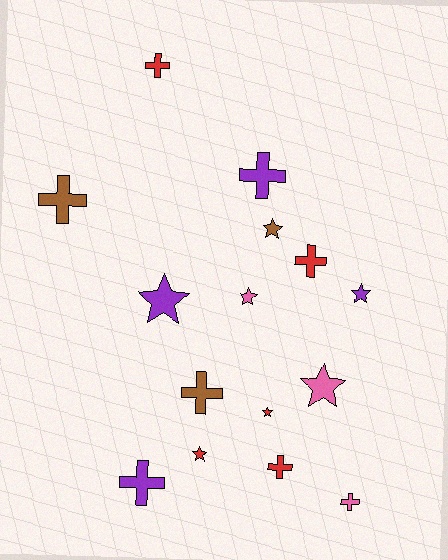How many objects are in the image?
There are 15 objects.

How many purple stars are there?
There are 2 purple stars.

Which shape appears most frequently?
Cross, with 8 objects.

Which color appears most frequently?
Red, with 5 objects.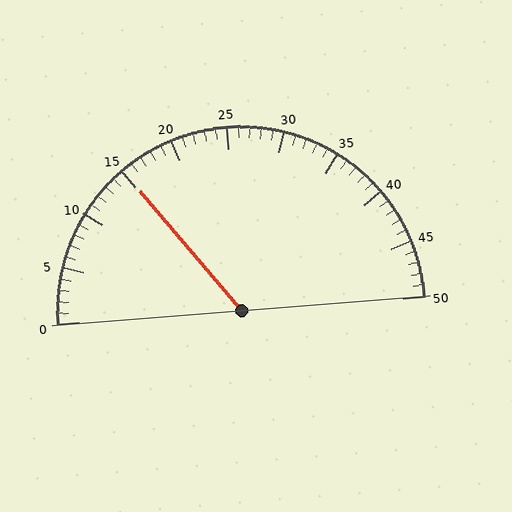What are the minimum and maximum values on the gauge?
The gauge ranges from 0 to 50.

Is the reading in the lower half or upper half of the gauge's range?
The reading is in the lower half of the range (0 to 50).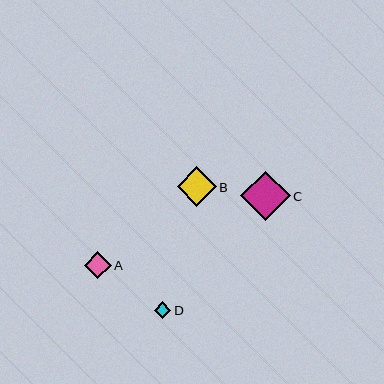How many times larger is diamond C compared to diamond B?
Diamond C is approximately 1.3 times the size of diamond B.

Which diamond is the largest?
Diamond C is the largest with a size of approximately 49 pixels.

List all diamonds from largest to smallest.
From largest to smallest: C, B, A, D.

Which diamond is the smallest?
Diamond D is the smallest with a size of approximately 17 pixels.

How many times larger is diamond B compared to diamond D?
Diamond B is approximately 2.3 times the size of diamond D.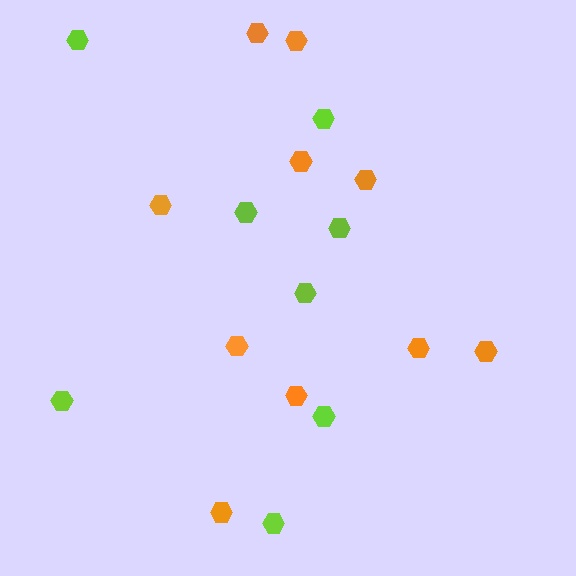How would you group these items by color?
There are 2 groups: one group of lime hexagons (8) and one group of orange hexagons (10).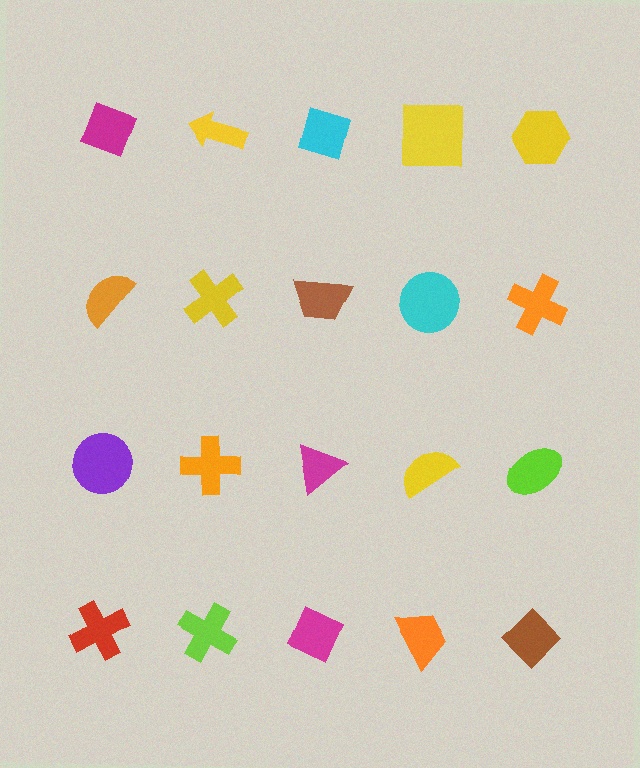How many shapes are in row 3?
5 shapes.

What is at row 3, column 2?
An orange cross.